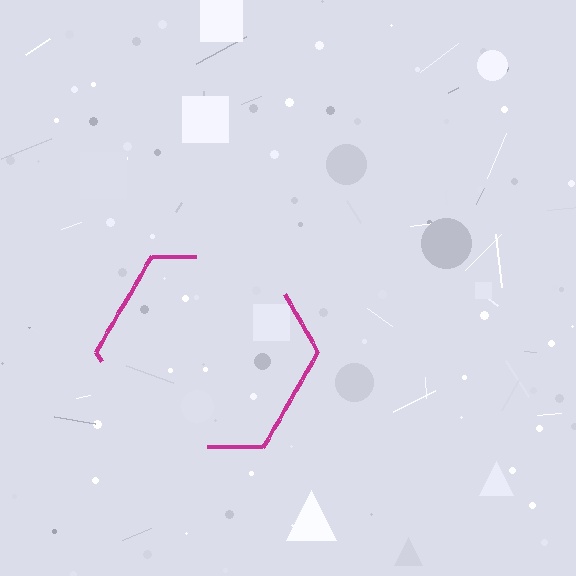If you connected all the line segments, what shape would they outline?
They would outline a hexagon.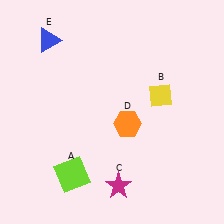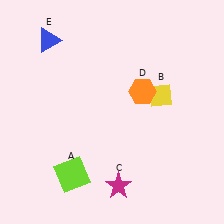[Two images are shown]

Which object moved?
The orange hexagon (D) moved up.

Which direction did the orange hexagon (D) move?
The orange hexagon (D) moved up.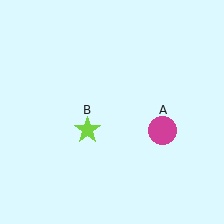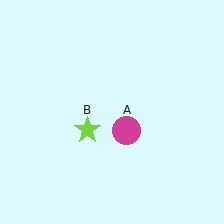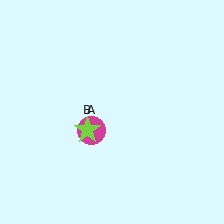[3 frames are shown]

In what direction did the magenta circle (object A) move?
The magenta circle (object A) moved left.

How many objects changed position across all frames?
1 object changed position: magenta circle (object A).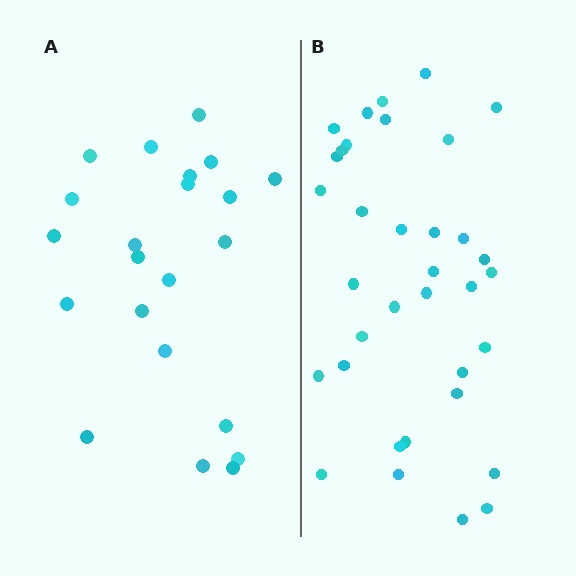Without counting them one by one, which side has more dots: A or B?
Region B (the right region) has more dots.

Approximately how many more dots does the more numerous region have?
Region B has approximately 15 more dots than region A.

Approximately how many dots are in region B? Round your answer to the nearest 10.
About 40 dots. (The exact count is 35, which rounds to 40.)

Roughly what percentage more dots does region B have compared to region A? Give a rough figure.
About 60% more.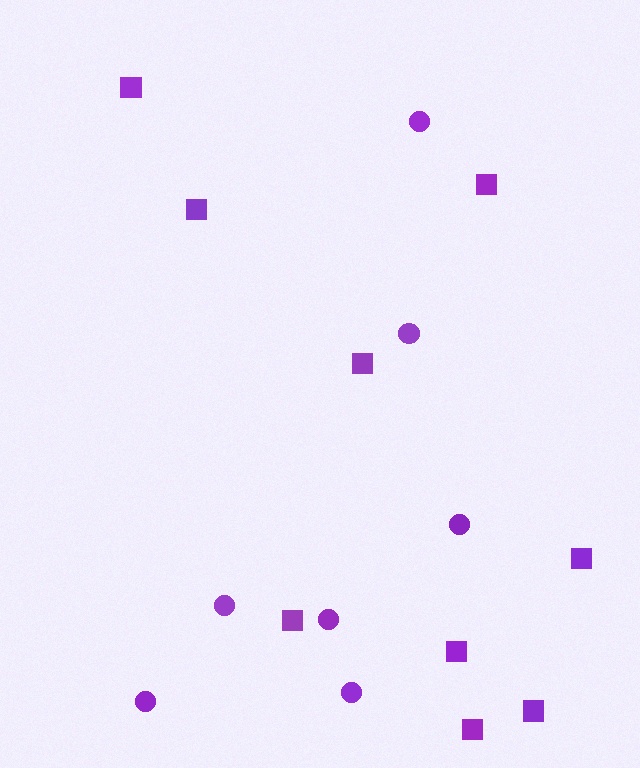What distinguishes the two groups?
There are 2 groups: one group of squares (9) and one group of circles (7).